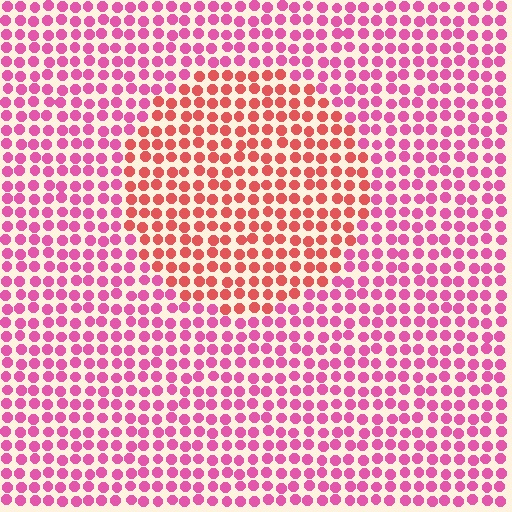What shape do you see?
I see a circle.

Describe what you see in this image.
The image is filled with small pink elements in a uniform arrangement. A circle-shaped region is visible where the elements are tinted to a slightly different hue, forming a subtle color boundary.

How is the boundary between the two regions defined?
The boundary is defined purely by a slight shift in hue (about 35 degrees). Spacing, size, and orientation are identical on both sides.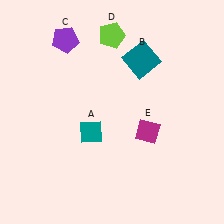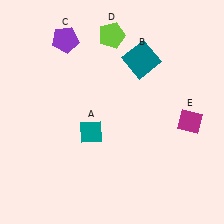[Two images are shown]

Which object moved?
The magenta diamond (E) moved right.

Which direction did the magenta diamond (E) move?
The magenta diamond (E) moved right.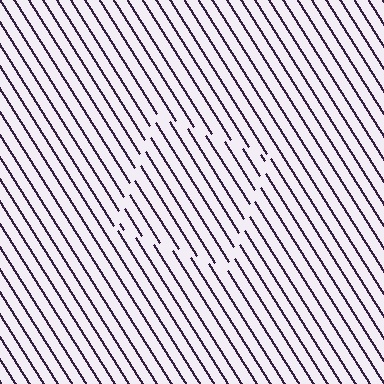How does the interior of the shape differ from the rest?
The interior of the shape contains the same grating, shifted by half a period — the contour is defined by the phase discontinuity where line-ends from the inner and outer gratings abut.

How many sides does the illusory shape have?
4 sides — the line-ends trace a square.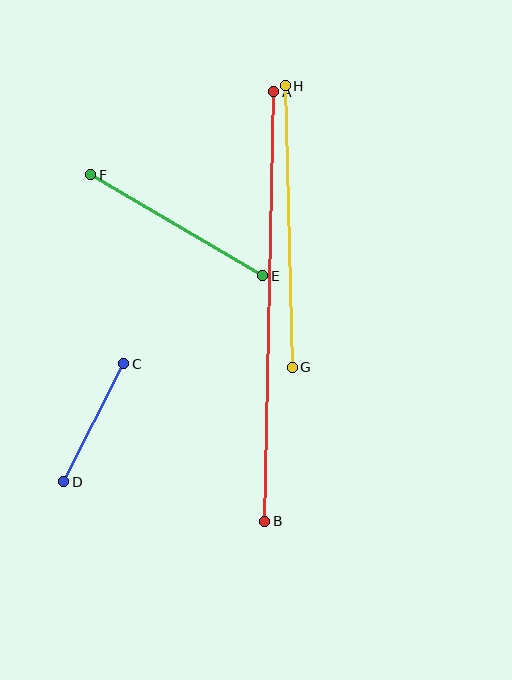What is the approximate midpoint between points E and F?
The midpoint is at approximately (177, 225) pixels.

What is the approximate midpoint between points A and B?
The midpoint is at approximately (269, 307) pixels.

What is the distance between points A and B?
The distance is approximately 429 pixels.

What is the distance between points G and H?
The distance is approximately 282 pixels.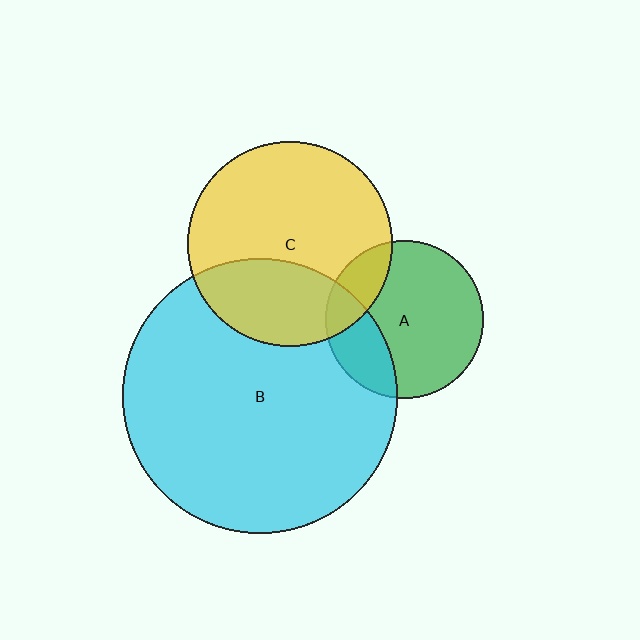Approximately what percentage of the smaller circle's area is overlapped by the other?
Approximately 25%.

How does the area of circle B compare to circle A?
Approximately 3.0 times.